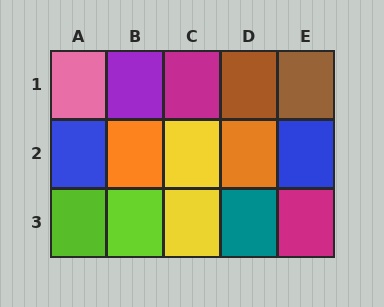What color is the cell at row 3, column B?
Lime.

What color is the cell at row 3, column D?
Teal.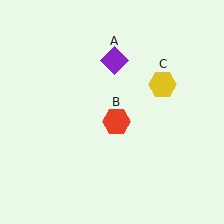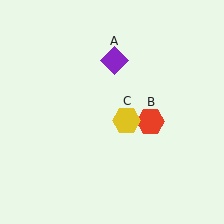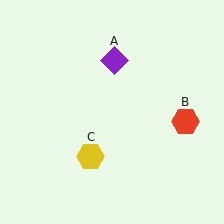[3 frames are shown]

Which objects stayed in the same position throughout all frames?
Purple diamond (object A) remained stationary.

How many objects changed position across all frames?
2 objects changed position: red hexagon (object B), yellow hexagon (object C).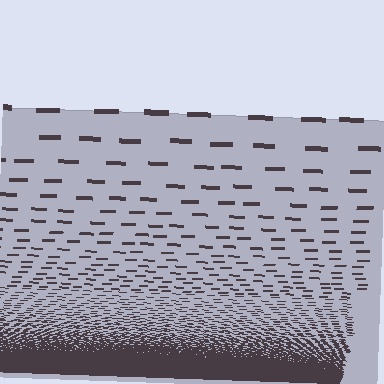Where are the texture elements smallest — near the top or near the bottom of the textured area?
Near the bottom.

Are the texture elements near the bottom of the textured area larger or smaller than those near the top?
Smaller. The gradient is inverted — elements near the bottom are smaller and denser.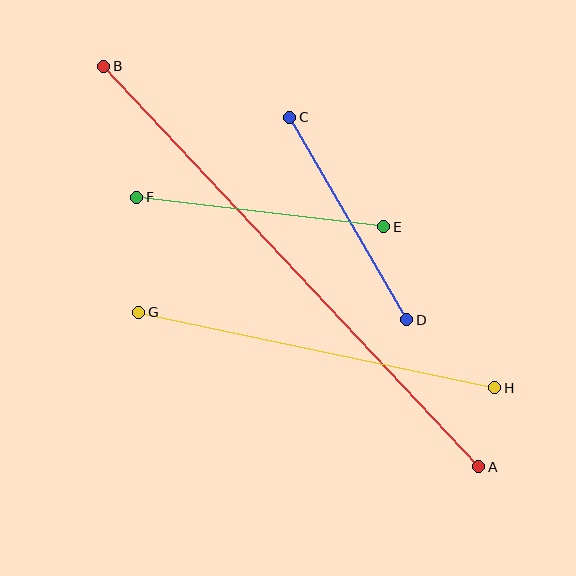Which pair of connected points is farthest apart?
Points A and B are farthest apart.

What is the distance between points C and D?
The distance is approximately 234 pixels.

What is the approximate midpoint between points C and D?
The midpoint is at approximately (348, 218) pixels.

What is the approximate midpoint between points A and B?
The midpoint is at approximately (291, 267) pixels.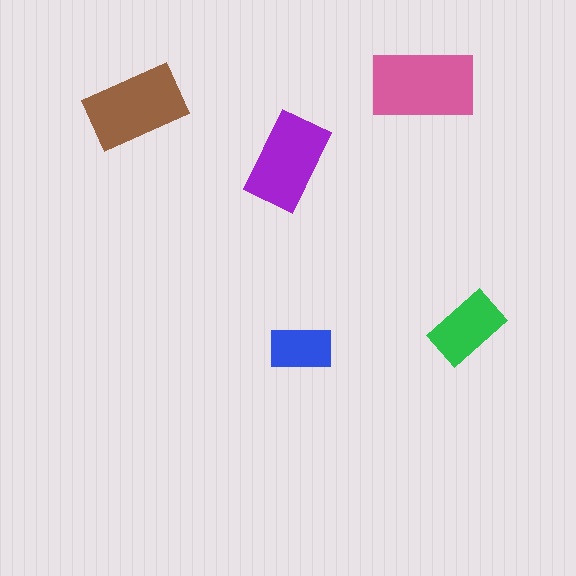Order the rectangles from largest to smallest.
the pink one, the brown one, the purple one, the green one, the blue one.